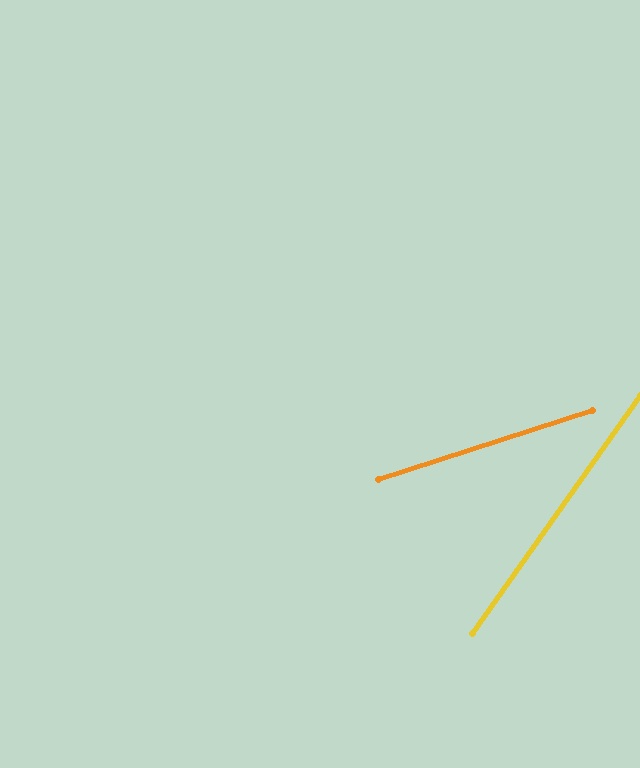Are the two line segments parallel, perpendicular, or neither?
Neither parallel nor perpendicular — they differ by about 37°.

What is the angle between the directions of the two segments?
Approximately 37 degrees.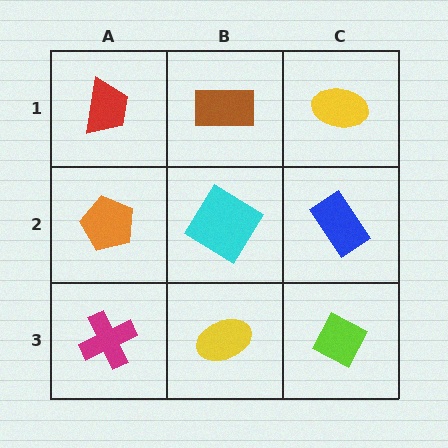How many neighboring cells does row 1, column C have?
2.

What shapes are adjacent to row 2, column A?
A red trapezoid (row 1, column A), a magenta cross (row 3, column A), a cyan diamond (row 2, column B).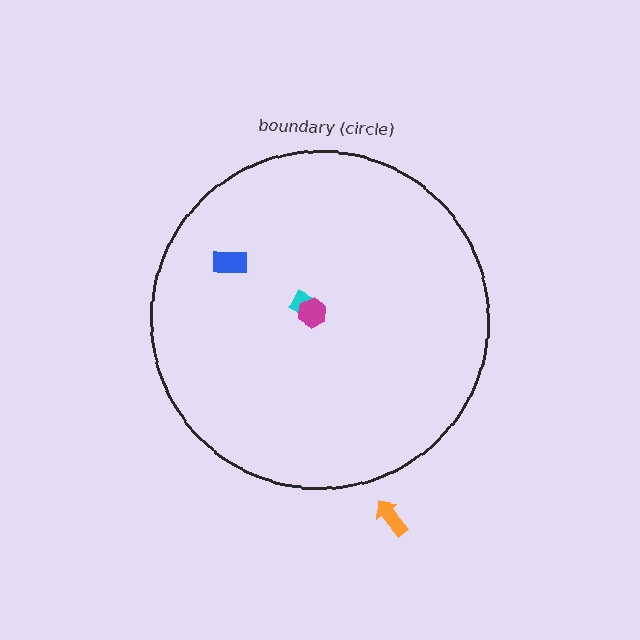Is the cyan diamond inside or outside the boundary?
Inside.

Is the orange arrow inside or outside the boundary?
Outside.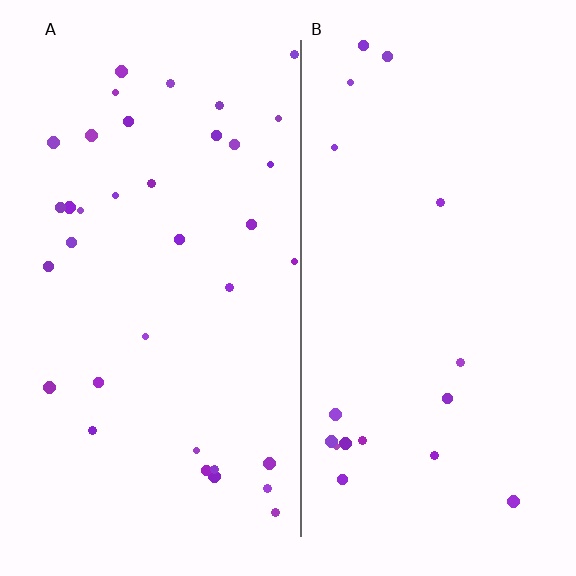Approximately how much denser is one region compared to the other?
Approximately 2.0× — region A over region B.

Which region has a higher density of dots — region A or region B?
A (the left).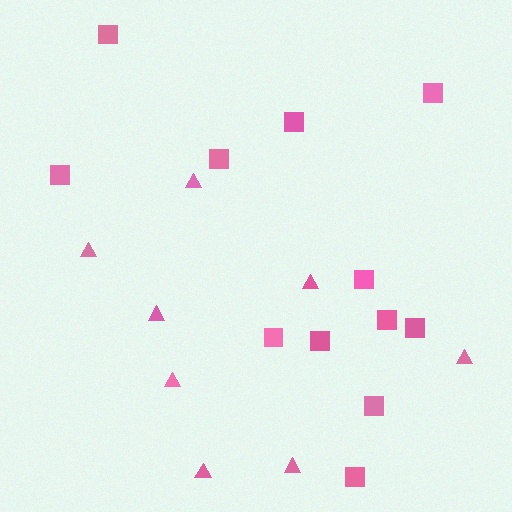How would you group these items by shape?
There are 2 groups: one group of squares (12) and one group of triangles (8).